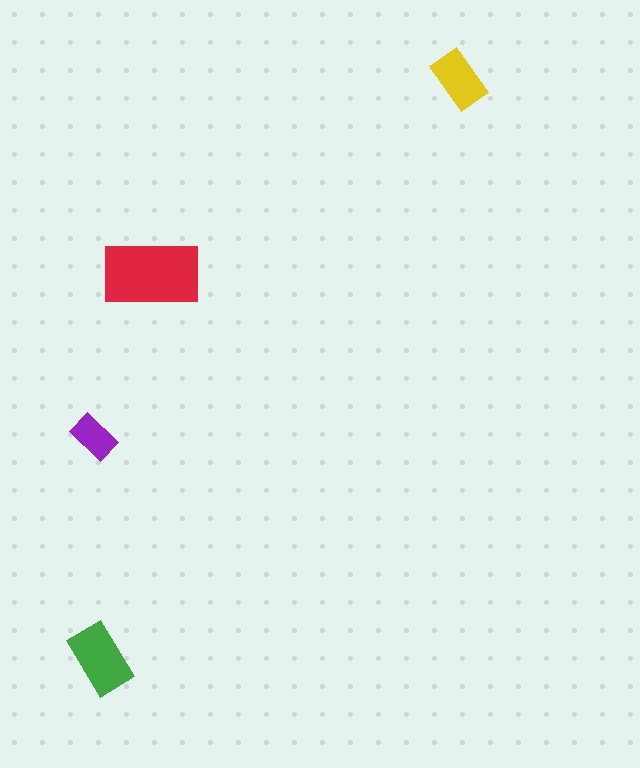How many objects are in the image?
There are 4 objects in the image.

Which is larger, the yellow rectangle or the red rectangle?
The red one.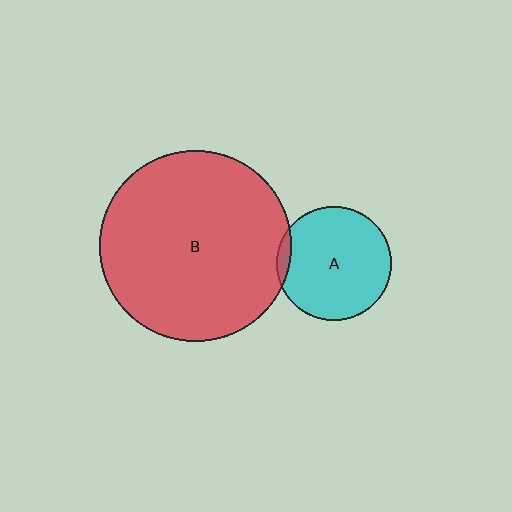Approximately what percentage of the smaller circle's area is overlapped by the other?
Approximately 5%.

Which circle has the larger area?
Circle B (red).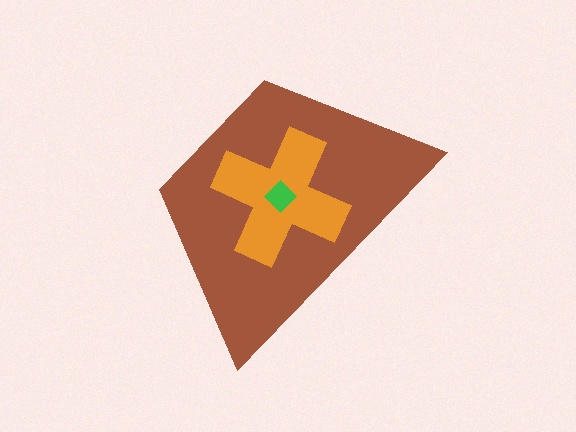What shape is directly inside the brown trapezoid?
The orange cross.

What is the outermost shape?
The brown trapezoid.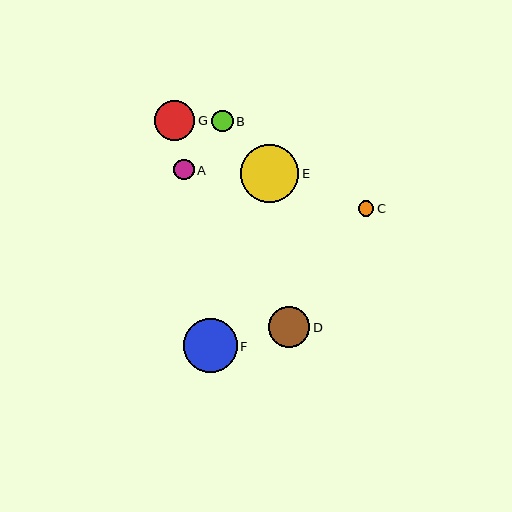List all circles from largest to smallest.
From largest to smallest: E, F, D, G, B, A, C.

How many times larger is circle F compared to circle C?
Circle F is approximately 3.6 times the size of circle C.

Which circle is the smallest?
Circle C is the smallest with a size of approximately 15 pixels.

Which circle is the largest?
Circle E is the largest with a size of approximately 58 pixels.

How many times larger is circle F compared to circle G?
Circle F is approximately 1.4 times the size of circle G.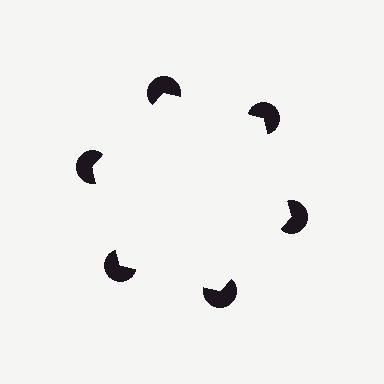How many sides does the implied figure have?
6 sides.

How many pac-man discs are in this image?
There are 6 — one at each vertex of the illusory hexagon.